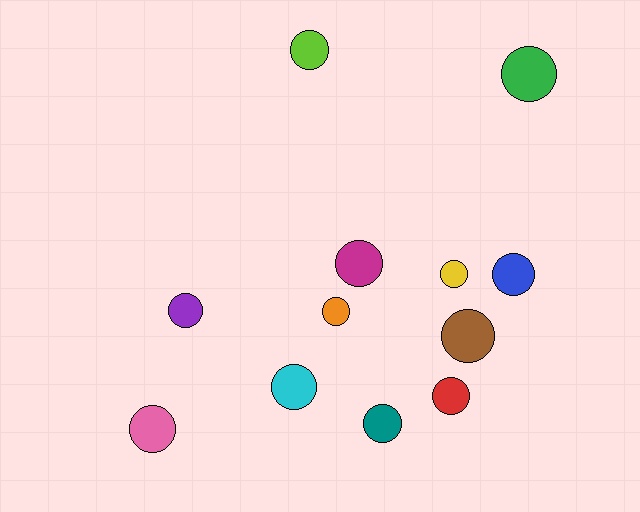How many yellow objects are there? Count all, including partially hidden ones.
There is 1 yellow object.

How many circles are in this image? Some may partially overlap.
There are 12 circles.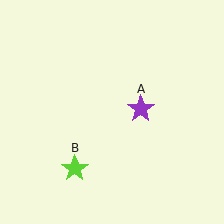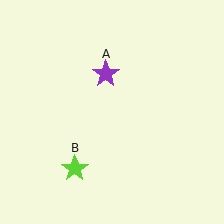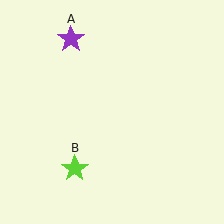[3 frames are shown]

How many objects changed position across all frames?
1 object changed position: purple star (object A).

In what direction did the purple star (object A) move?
The purple star (object A) moved up and to the left.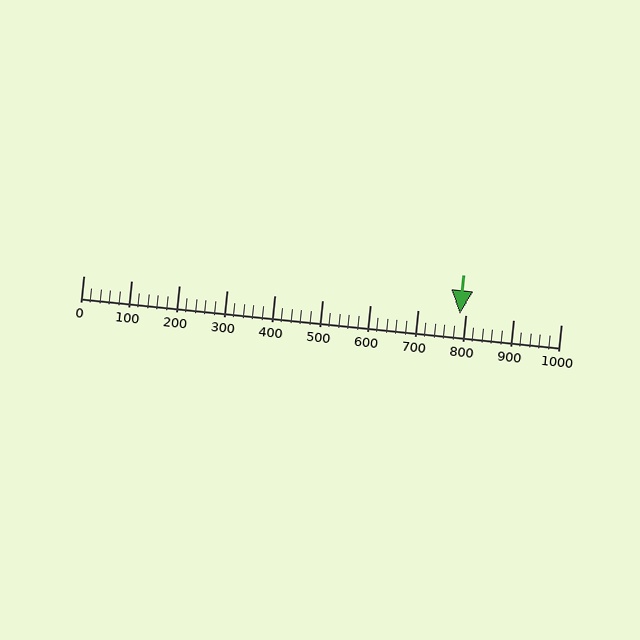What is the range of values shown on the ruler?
The ruler shows values from 0 to 1000.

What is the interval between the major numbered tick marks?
The major tick marks are spaced 100 units apart.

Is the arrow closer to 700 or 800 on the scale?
The arrow is closer to 800.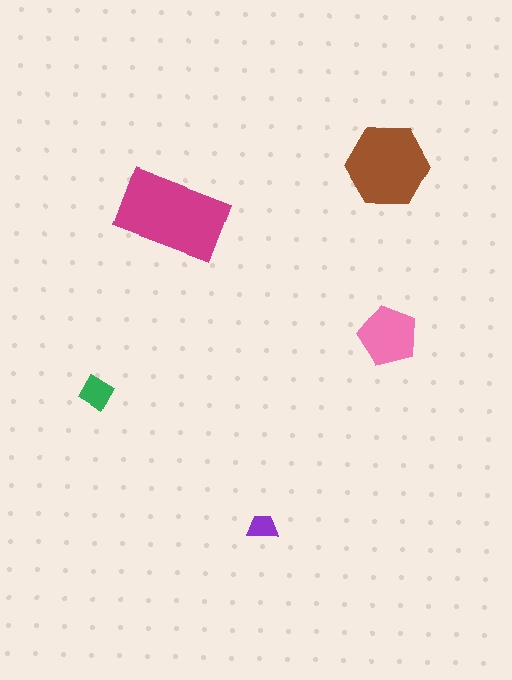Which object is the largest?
The magenta rectangle.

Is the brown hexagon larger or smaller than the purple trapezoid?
Larger.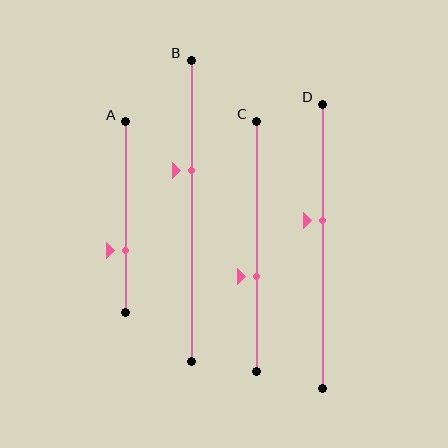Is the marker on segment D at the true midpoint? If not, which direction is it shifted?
No, the marker on segment D is shifted upward by about 9% of the segment length.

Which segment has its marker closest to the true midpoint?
Segment D has its marker closest to the true midpoint.